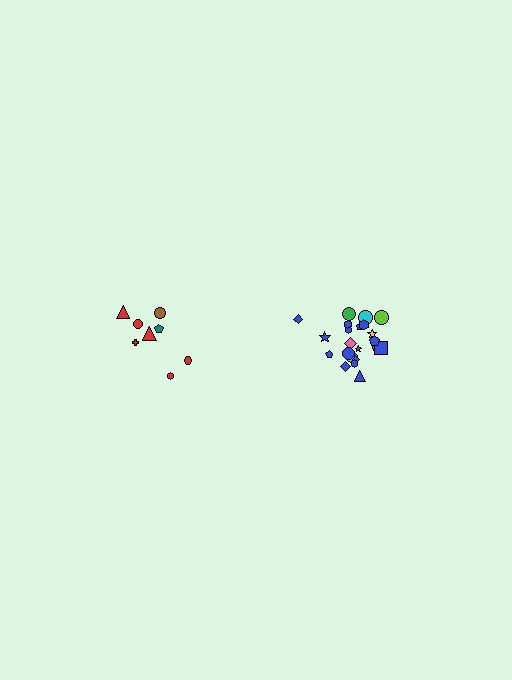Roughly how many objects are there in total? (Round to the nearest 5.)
Roughly 30 objects in total.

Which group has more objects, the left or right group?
The right group.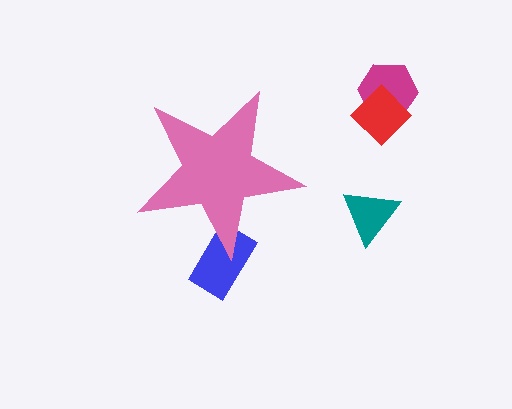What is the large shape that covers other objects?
A pink star.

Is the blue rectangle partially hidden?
Yes, the blue rectangle is partially hidden behind the pink star.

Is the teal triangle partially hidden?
No, the teal triangle is fully visible.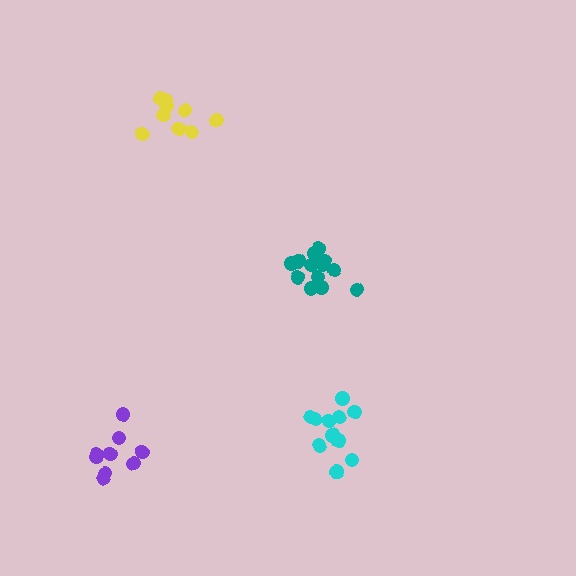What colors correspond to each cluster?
The clusters are colored: cyan, yellow, teal, purple.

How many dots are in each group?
Group 1: 12 dots, Group 2: 9 dots, Group 3: 13 dots, Group 4: 9 dots (43 total).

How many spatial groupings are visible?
There are 4 spatial groupings.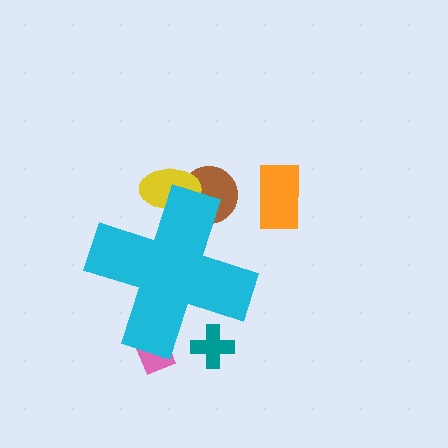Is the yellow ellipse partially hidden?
Yes, the yellow ellipse is partially hidden behind the cyan cross.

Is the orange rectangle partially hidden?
No, the orange rectangle is fully visible.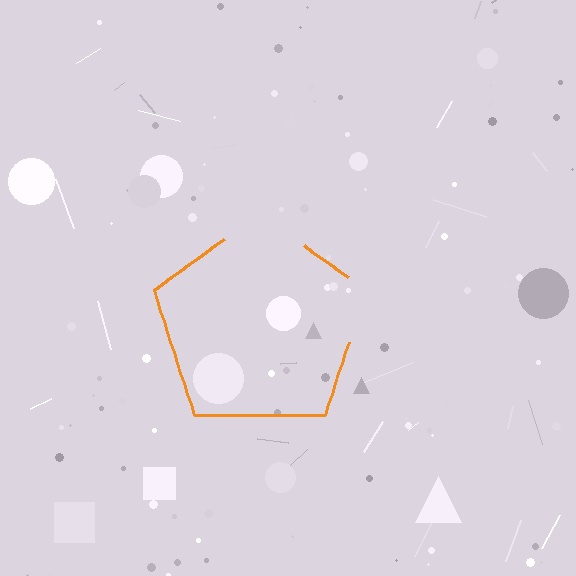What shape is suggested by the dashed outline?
The dashed outline suggests a pentagon.